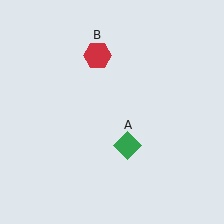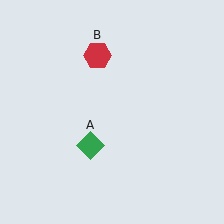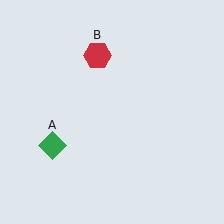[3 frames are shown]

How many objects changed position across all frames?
1 object changed position: green diamond (object A).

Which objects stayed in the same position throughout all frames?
Red hexagon (object B) remained stationary.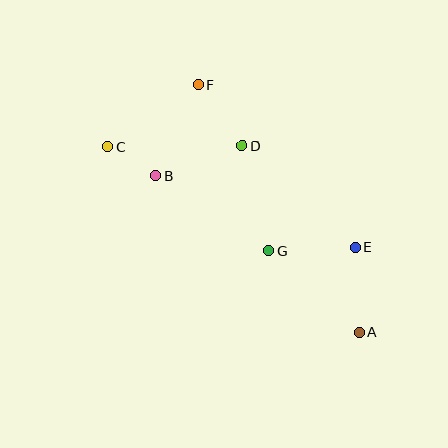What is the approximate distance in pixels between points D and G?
The distance between D and G is approximately 108 pixels.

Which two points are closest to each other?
Points B and C are closest to each other.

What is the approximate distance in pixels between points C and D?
The distance between C and D is approximately 134 pixels.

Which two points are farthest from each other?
Points A and C are farthest from each other.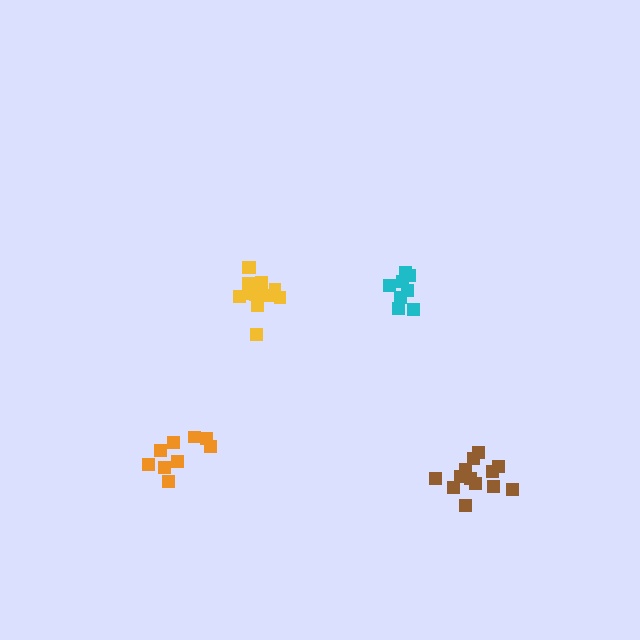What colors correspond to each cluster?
The clusters are colored: brown, cyan, yellow, orange.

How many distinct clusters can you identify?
There are 4 distinct clusters.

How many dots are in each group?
Group 1: 13 dots, Group 2: 8 dots, Group 3: 14 dots, Group 4: 9 dots (44 total).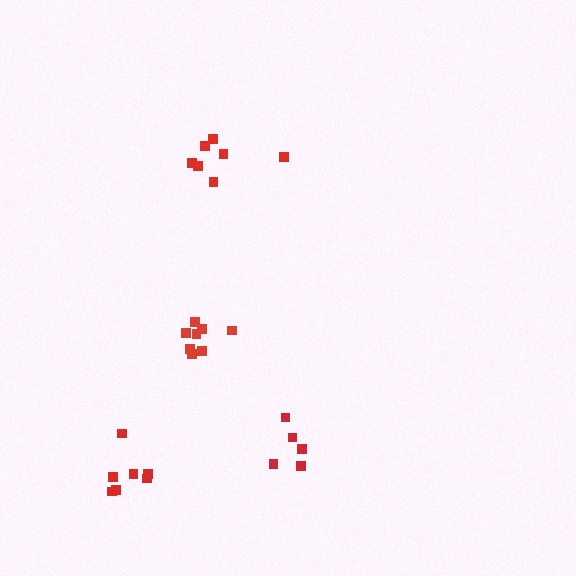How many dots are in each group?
Group 1: 5 dots, Group 2: 7 dots, Group 3: 8 dots, Group 4: 7 dots (27 total).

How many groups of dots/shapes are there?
There are 4 groups.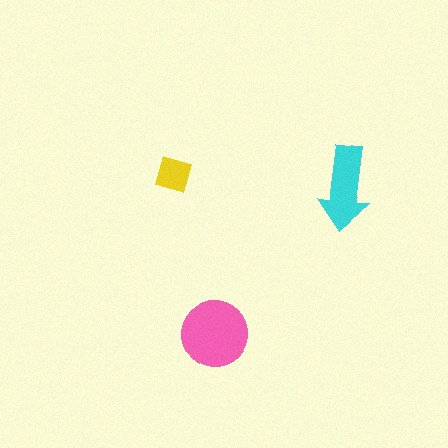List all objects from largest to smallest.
The pink circle, the cyan arrow, the yellow square.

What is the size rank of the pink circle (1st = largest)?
1st.